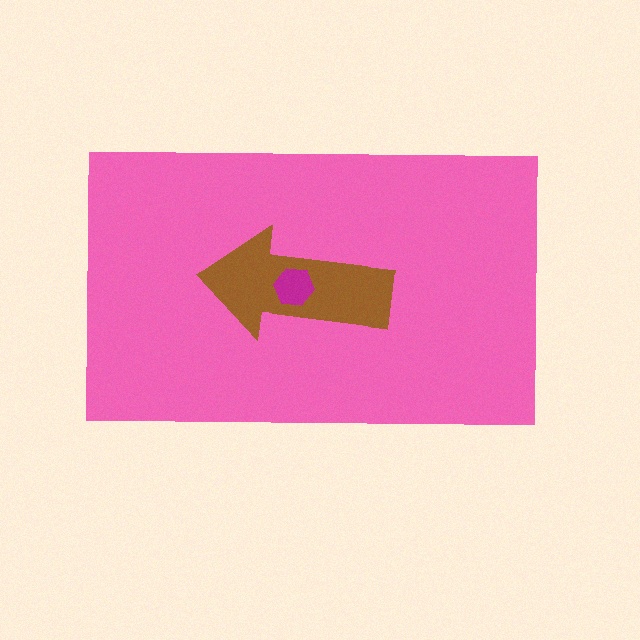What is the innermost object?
The magenta hexagon.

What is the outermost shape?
The pink rectangle.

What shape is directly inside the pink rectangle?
The brown arrow.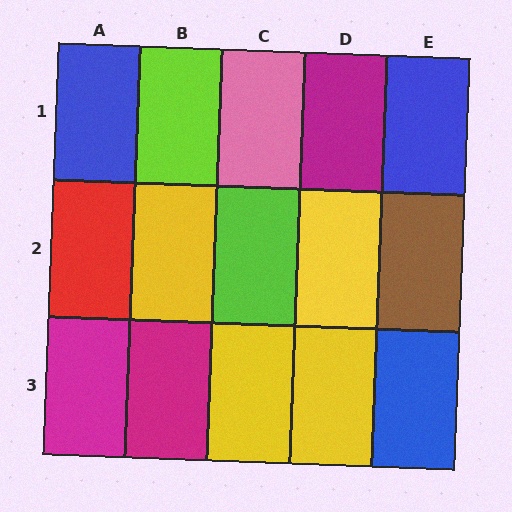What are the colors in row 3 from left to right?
Magenta, magenta, yellow, yellow, blue.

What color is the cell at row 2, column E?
Brown.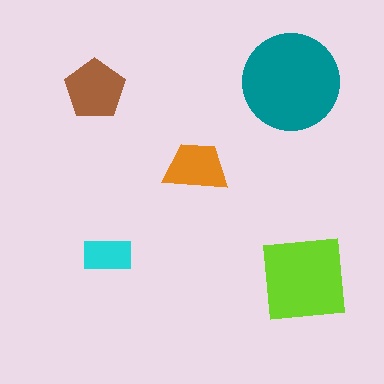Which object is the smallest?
The cyan rectangle.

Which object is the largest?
The teal circle.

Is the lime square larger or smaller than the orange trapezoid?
Larger.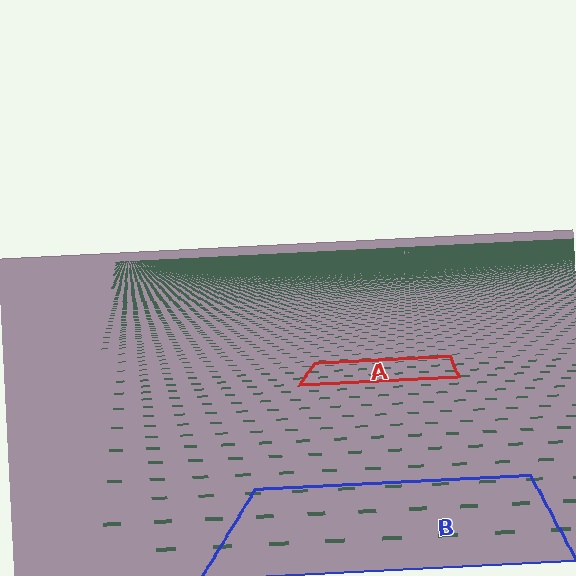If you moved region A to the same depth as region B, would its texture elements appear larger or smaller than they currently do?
They would appear larger. At a closer depth, the same texture elements are projected at a bigger on-screen size.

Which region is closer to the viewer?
Region B is closer. The texture elements there are larger and more spread out.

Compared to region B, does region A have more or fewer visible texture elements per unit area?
Region A has more texture elements per unit area — they are packed more densely because it is farther away.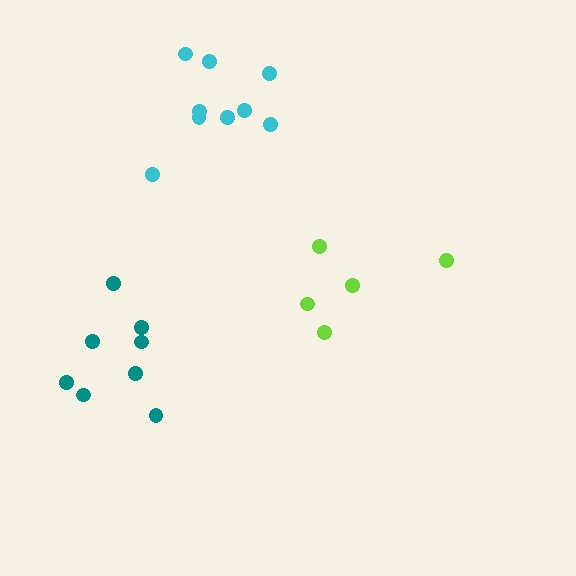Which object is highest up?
The cyan cluster is topmost.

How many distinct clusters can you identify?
There are 3 distinct clusters.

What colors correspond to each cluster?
The clusters are colored: lime, teal, cyan.